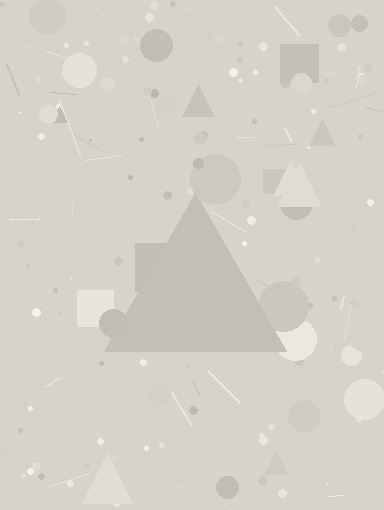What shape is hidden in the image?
A triangle is hidden in the image.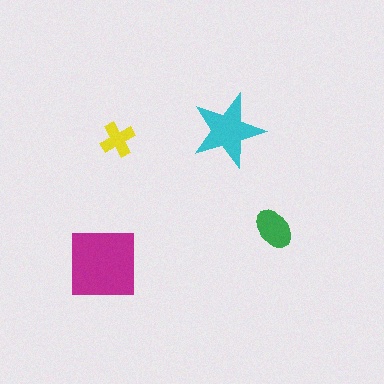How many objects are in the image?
There are 4 objects in the image.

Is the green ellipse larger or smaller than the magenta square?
Smaller.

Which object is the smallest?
The yellow cross.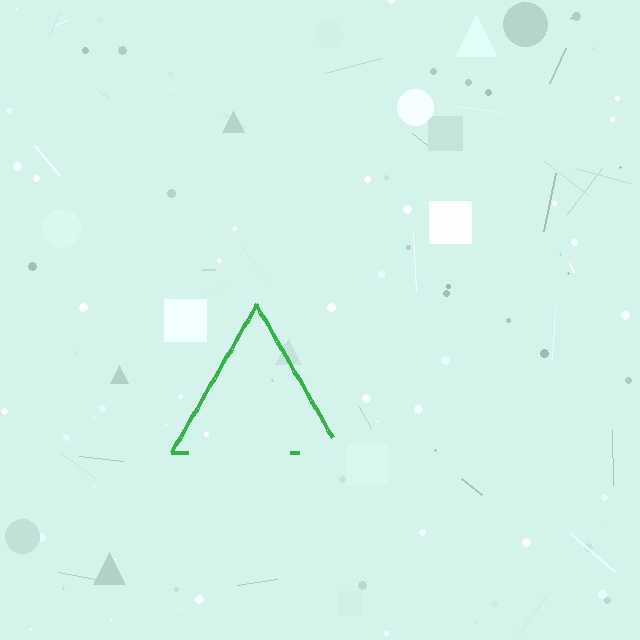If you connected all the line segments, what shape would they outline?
They would outline a triangle.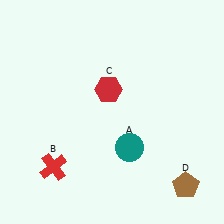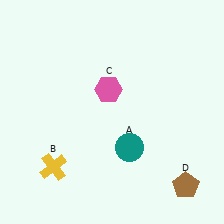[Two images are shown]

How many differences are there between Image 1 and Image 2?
There are 2 differences between the two images.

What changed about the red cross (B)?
In Image 1, B is red. In Image 2, it changed to yellow.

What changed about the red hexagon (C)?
In Image 1, C is red. In Image 2, it changed to pink.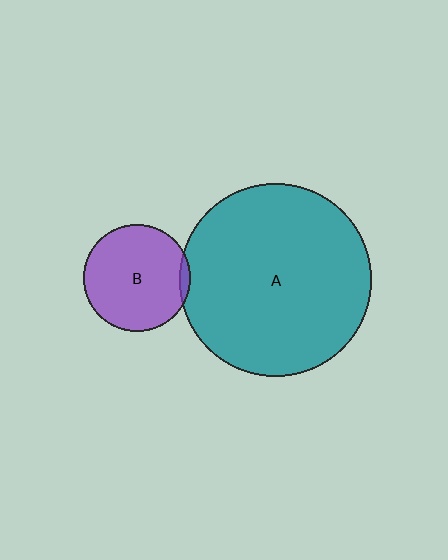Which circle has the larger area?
Circle A (teal).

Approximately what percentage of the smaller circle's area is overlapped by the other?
Approximately 5%.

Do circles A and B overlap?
Yes.